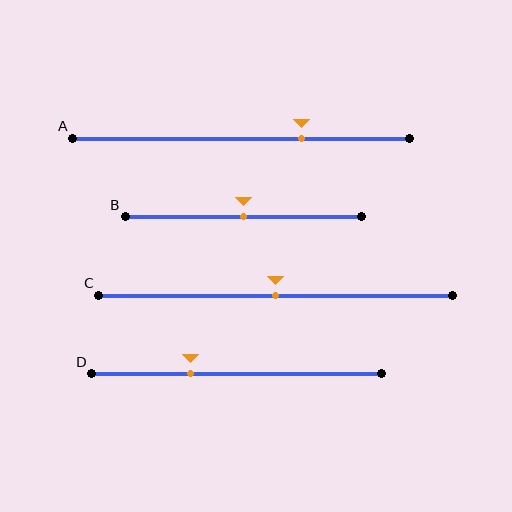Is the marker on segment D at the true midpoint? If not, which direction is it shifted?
No, the marker on segment D is shifted to the left by about 16% of the segment length.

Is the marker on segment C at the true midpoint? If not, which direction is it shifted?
Yes, the marker on segment C is at the true midpoint.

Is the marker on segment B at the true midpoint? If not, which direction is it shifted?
Yes, the marker on segment B is at the true midpoint.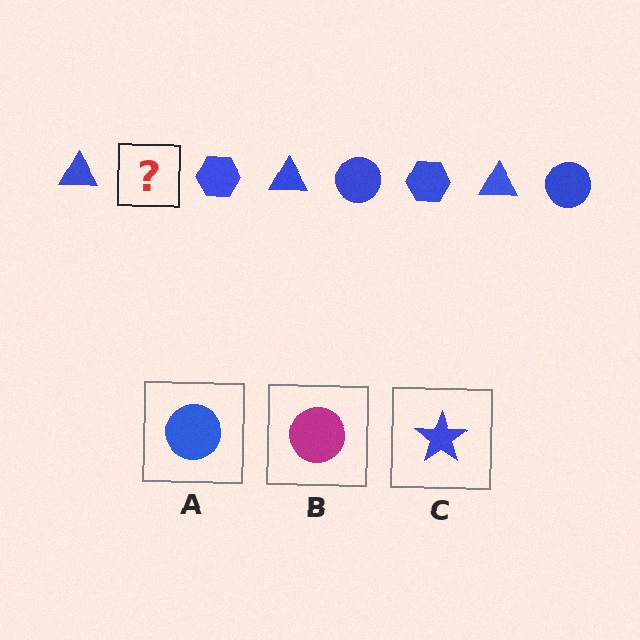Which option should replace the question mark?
Option A.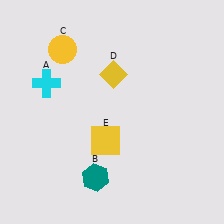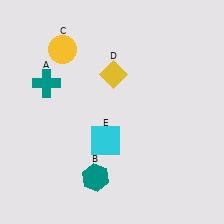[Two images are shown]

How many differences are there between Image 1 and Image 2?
There are 2 differences between the two images.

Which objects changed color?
A changed from cyan to teal. E changed from yellow to cyan.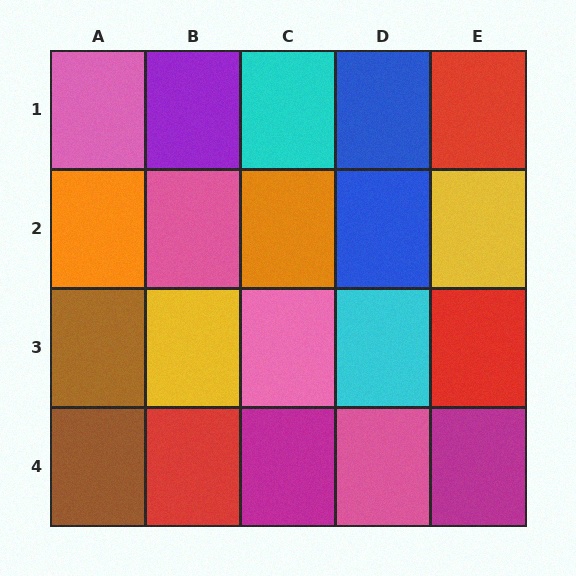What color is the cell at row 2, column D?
Blue.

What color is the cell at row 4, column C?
Magenta.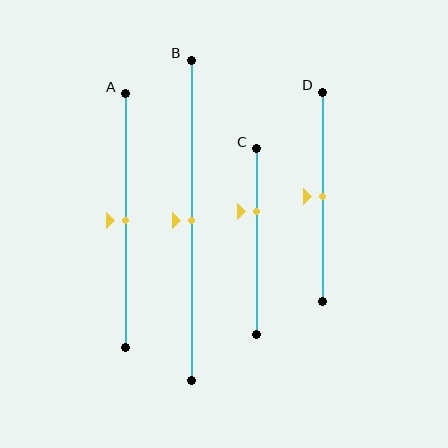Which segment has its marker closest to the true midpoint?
Segment A has its marker closest to the true midpoint.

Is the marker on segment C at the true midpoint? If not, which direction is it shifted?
No, the marker on segment C is shifted upward by about 16% of the segment length.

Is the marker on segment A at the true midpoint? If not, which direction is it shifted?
Yes, the marker on segment A is at the true midpoint.